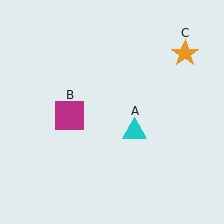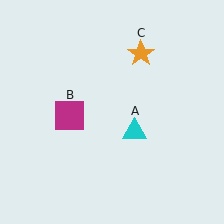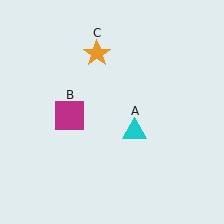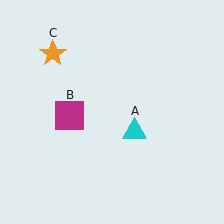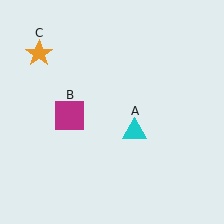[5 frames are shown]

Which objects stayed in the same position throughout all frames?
Cyan triangle (object A) and magenta square (object B) remained stationary.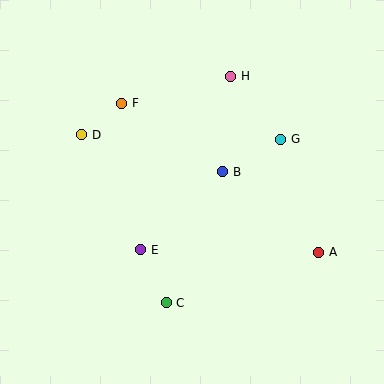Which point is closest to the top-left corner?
Point D is closest to the top-left corner.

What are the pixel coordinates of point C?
Point C is at (166, 303).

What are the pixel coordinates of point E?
Point E is at (141, 250).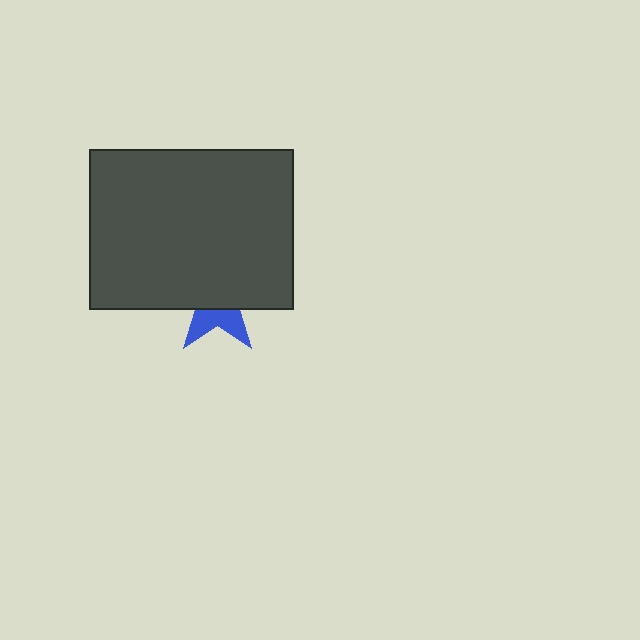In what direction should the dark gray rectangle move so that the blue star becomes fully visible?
The dark gray rectangle should move up. That is the shortest direction to clear the overlap and leave the blue star fully visible.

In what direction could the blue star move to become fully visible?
The blue star could move down. That would shift it out from behind the dark gray rectangle entirely.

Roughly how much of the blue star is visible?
A small part of it is visible (roughly 36%).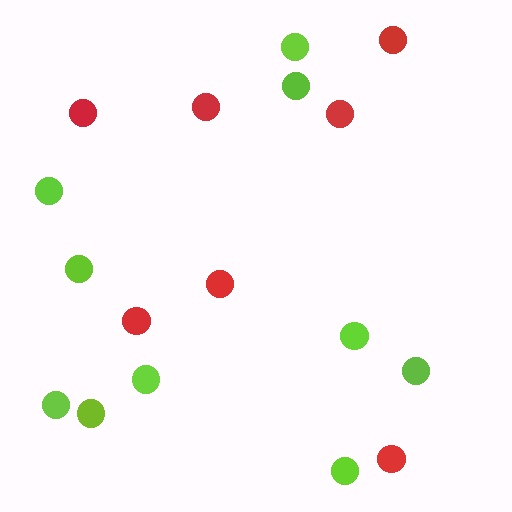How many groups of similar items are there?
There are 2 groups: one group of red circles (7) and one group of lime circles (10).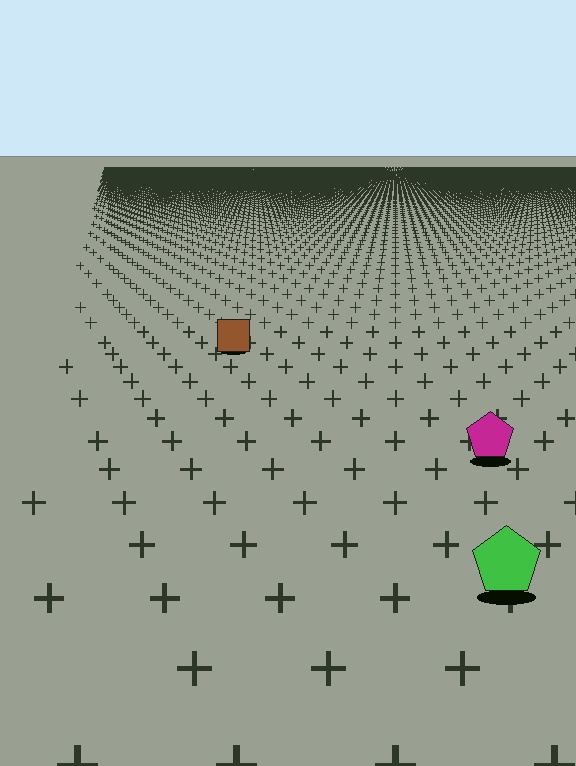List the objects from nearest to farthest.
From nearest to farthest: the green pentagon, the magenta pentagon, the brown square.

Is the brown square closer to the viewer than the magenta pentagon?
No. The magenta pentagon is closer — you can tell from the texture gradient: the ground texture is coarser near it.